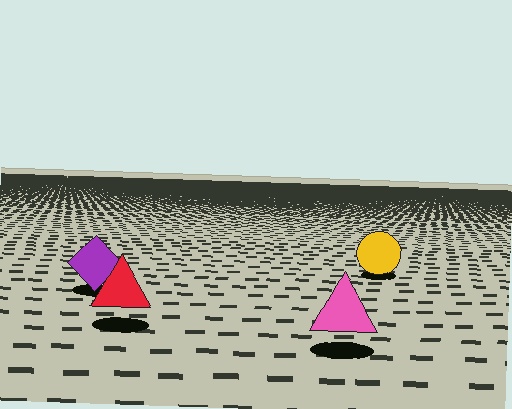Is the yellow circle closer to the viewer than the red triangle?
No. The red triangle is closer — you can tell from the texture gradient: the ground texture is coarser near it.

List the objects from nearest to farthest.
From nearest to farthest: the pink triangle, the red triangle, the purple diamond, the yellow circle.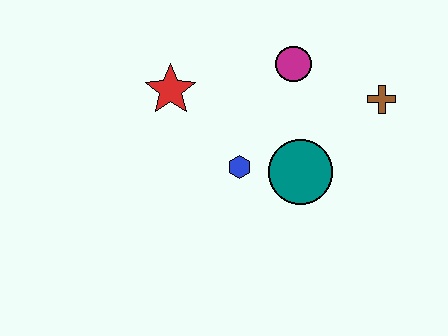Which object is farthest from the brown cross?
The red star is farthest from the brown cross.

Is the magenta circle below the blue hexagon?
No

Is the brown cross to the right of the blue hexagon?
Yes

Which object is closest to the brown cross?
The magenta circle is closest to the brown cross.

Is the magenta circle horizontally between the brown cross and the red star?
Yes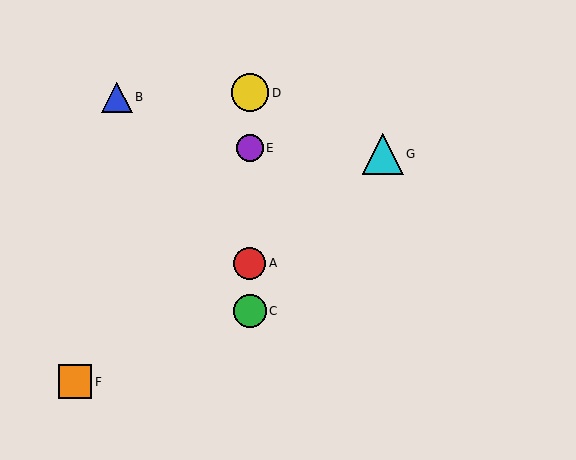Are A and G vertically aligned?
No, A is at x≈250 and G is at x≈383.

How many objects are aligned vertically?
4 objects (A, C, D, E) are aligned vertically.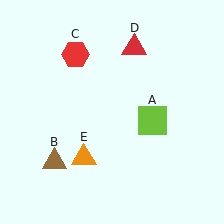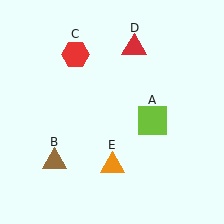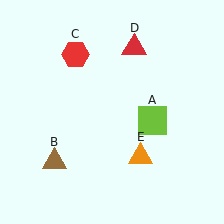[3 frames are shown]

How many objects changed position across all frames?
1 object changed position: orange triangle (object E).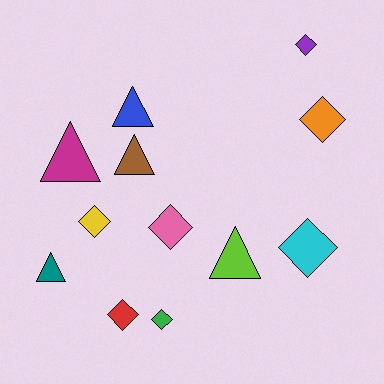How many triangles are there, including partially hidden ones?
There are 5 triangles.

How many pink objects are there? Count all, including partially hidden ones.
There is 1 pink object.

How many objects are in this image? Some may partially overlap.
There are 12 objects.